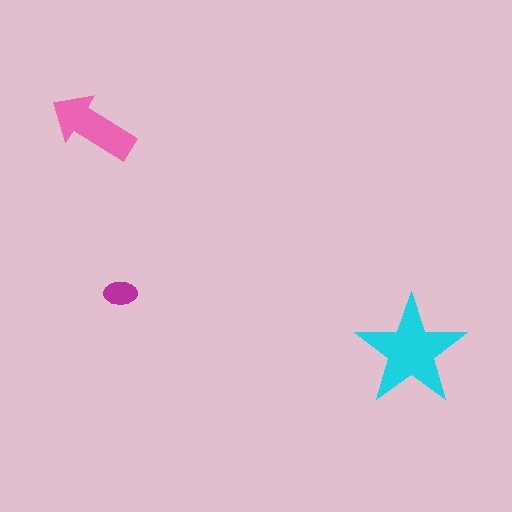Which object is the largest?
The cyan star.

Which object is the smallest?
The magenta ellipse.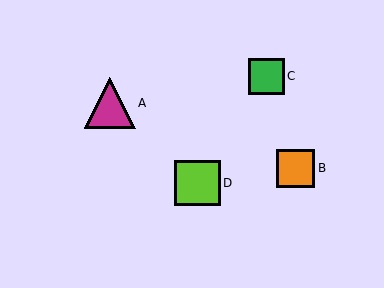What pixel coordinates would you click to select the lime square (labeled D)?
Click at (197, 183) to select the lime square D.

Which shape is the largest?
The magenta triangle (labeled A) is the largest.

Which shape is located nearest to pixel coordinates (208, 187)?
The lime square (labeled D) at (197, 183) is nearest to that location.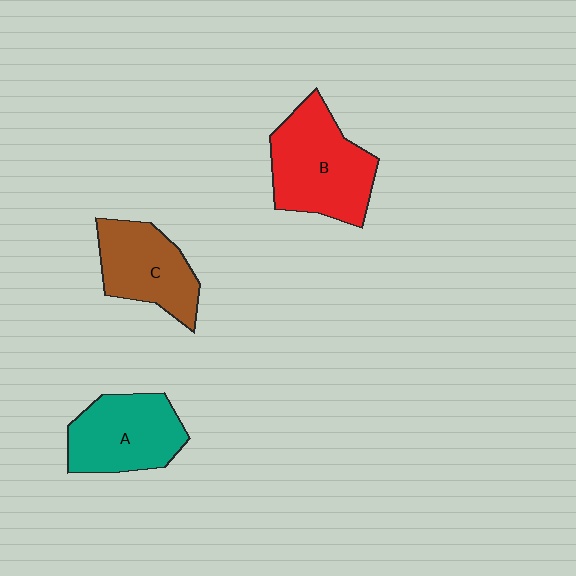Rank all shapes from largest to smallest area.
From largest to smallest: B (red), A (teal), C (brown).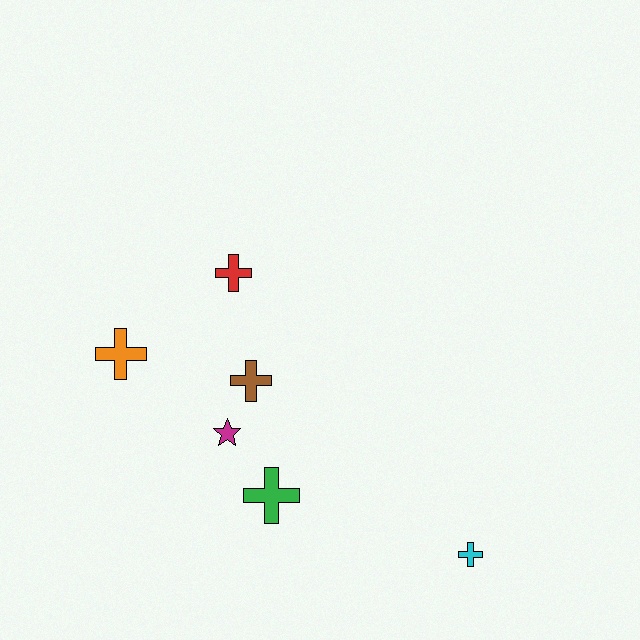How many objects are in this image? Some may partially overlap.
There are 6 objects.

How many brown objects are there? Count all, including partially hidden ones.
There is 1 brown object.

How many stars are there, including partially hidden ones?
There is 1 star.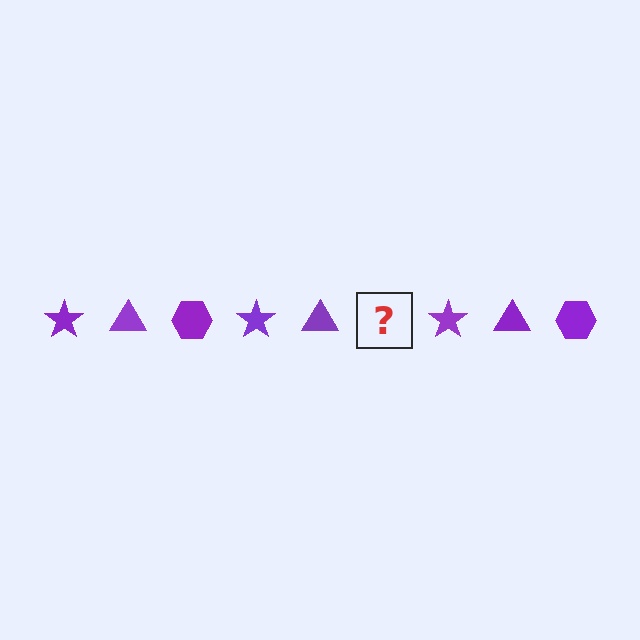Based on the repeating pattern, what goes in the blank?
The blank should be a purple hexagon.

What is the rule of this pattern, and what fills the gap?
The rule is that the pattern cycles through star, triangle, hexagon shapes in purple. The gap should be filled with a purple hexagon.